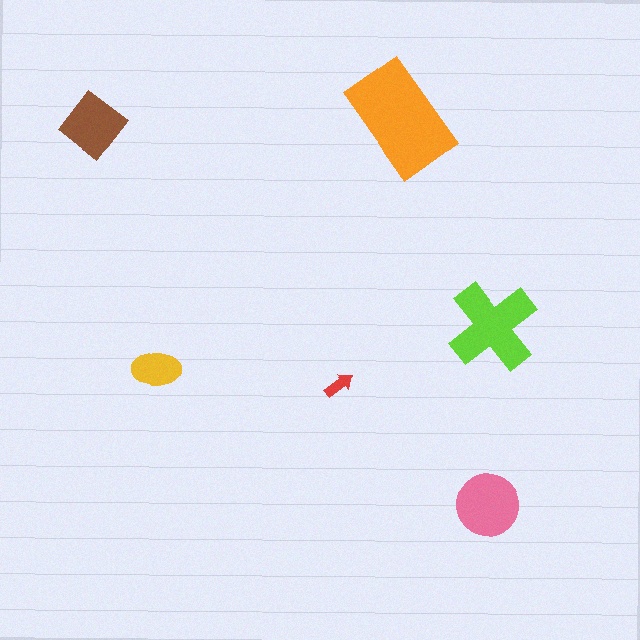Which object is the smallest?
The red arrow.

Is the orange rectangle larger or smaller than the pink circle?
Larger.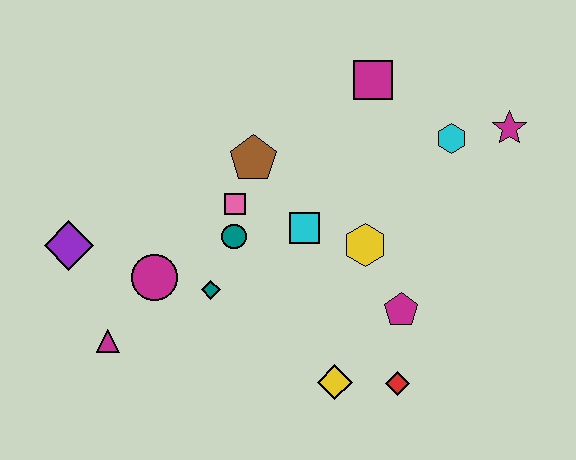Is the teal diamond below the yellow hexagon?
Yes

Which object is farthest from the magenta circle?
The magenta star is farthest from the magenta circle.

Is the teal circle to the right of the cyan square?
No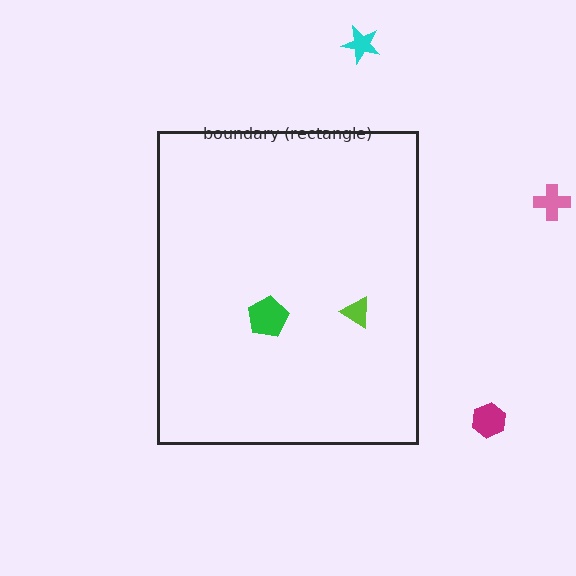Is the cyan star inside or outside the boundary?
Outside.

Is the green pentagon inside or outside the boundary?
Inside.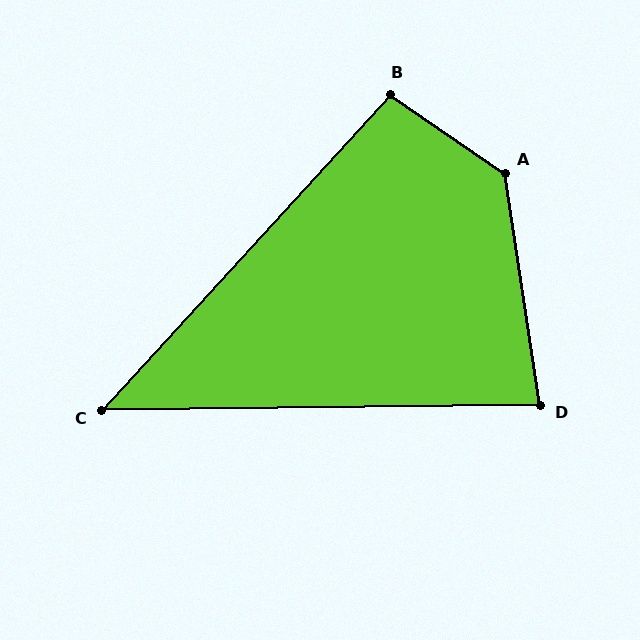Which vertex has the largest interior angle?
A, at approximately 133 degrees.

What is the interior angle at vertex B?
Approximately 98 degrees (obtuse).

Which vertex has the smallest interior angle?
C, at approximately 47 degrees.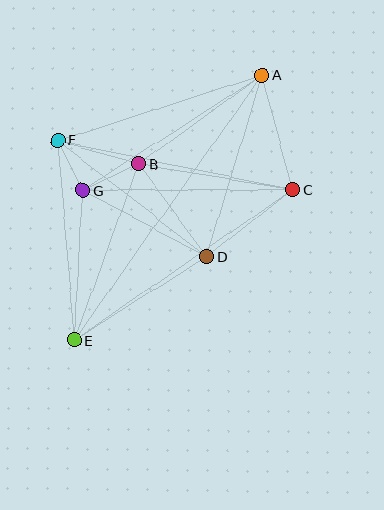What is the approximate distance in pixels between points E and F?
The distance between E and F is approximately 200 pixels.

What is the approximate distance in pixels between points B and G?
The distance between B and G is approximately 62 pixels.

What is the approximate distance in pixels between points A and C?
The distance between A and C is approximately 118 pixels.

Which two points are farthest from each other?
Points A and E are farthest from each other.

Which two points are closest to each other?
Points F and G are closest to each other.